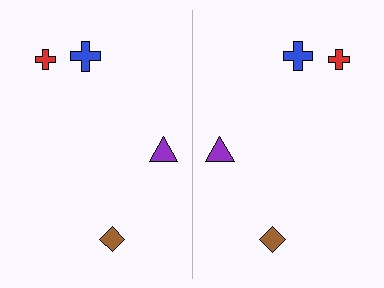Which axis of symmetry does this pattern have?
The pattern has a vertical axis of symmetry running through the center of the image.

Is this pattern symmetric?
Yes, this pattern has bilateral (reflection) symmetry.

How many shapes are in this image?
There are 8 shapes in this image.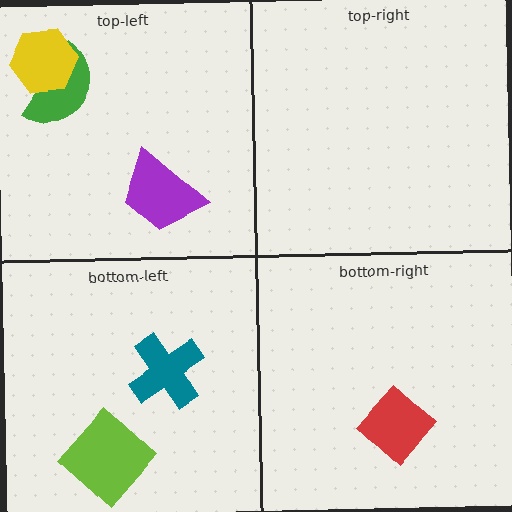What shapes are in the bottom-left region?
The lime diamond, the teal cross.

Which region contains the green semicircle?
The top-left region.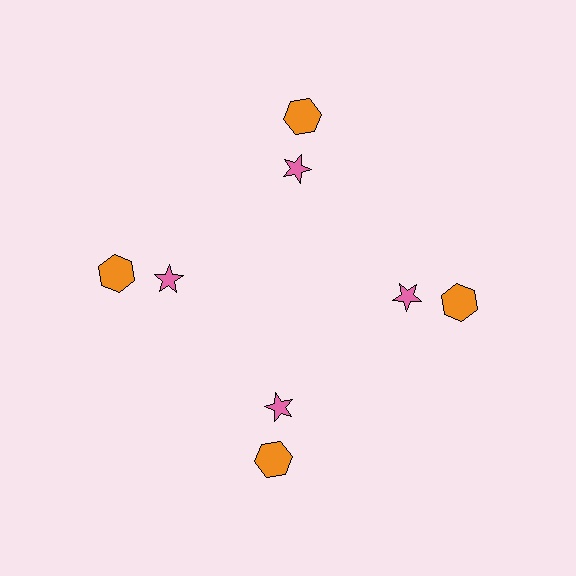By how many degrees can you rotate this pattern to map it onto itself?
The pattern maps onto itself every 90 degrees of rotation.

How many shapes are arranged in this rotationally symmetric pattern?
There are 8 shapes, arranged in 4 groups of 2.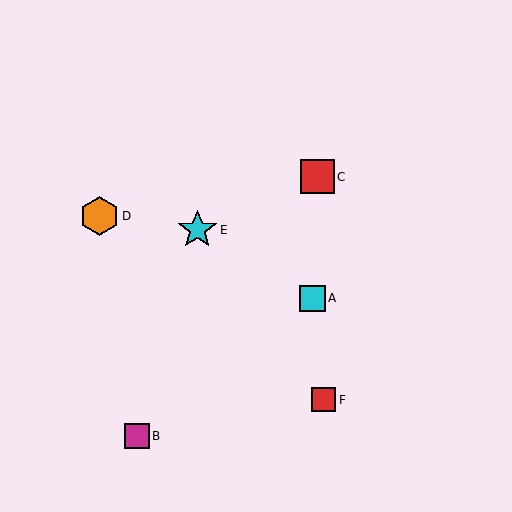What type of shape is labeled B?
Shape B is a magenta square.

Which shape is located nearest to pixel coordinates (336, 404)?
The red square (labeled F) at (323, 400) is nearest to that location.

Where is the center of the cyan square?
The center of the cyan square is at (312, 298).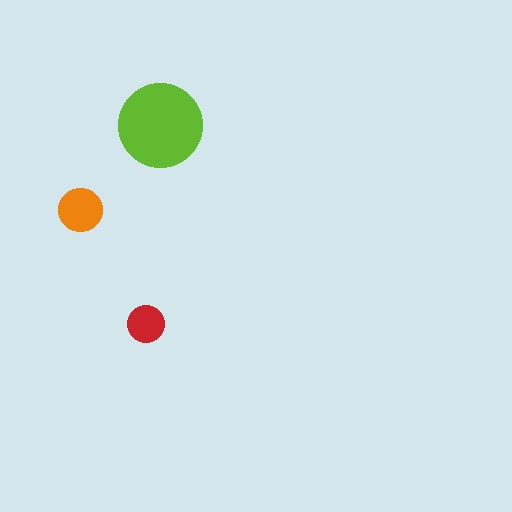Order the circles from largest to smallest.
the lime one, the orange one, the red one.